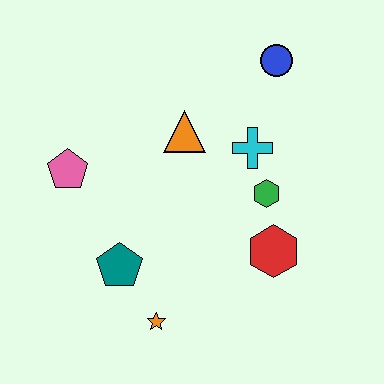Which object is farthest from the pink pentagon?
The blue circle is farthest from the pink pentagon.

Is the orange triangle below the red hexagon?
No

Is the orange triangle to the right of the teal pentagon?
Yes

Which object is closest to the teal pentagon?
The orange star is closest to the teal pentagon.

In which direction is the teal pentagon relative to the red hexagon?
The teal pentagon is to the left of the red hexagon.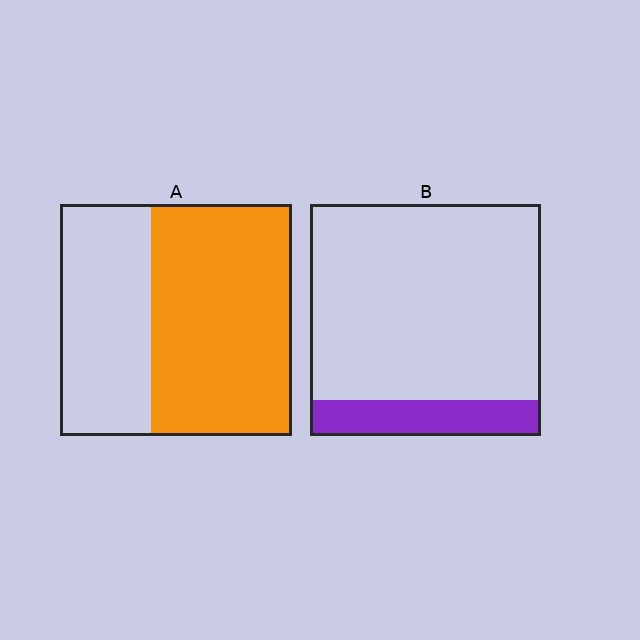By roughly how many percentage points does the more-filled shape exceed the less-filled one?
By roughly 45 percentage points (A over B).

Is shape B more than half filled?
No.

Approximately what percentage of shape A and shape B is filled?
A is approximately 60% and B is approximately 15%.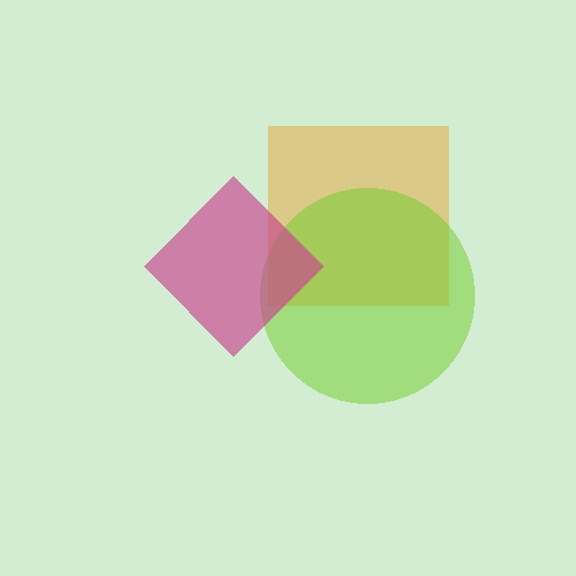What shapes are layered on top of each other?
The layered shapes are: an orange square, a lime circle, a magenta diamond.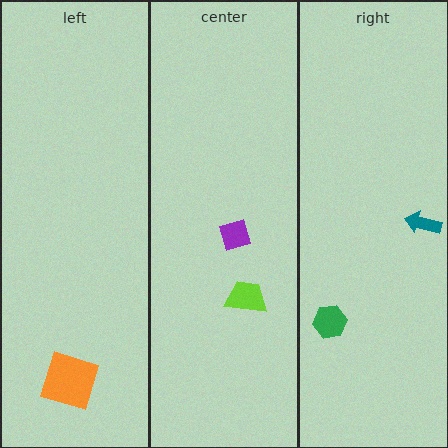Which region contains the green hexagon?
The right region.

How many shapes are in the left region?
1.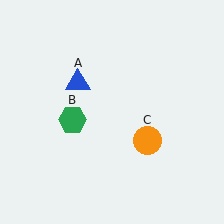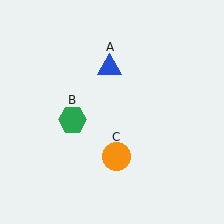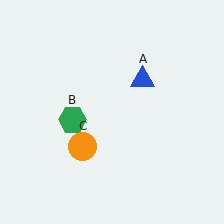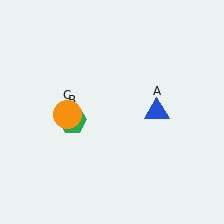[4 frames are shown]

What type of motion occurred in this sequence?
The blue triangle (object A), orange circle (object C) rotated clockwise around the center of the scene.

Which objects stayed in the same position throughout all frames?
Green hexagon (object B) remained stationary.